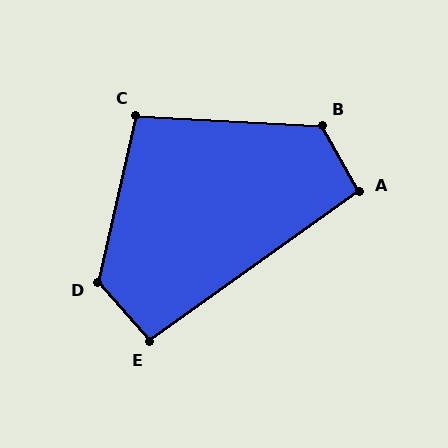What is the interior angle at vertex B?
Approximately 122 degrees (obtuse).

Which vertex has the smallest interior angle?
E, at approximately 96 degrees.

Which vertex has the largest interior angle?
D, at approximately 126 degrees.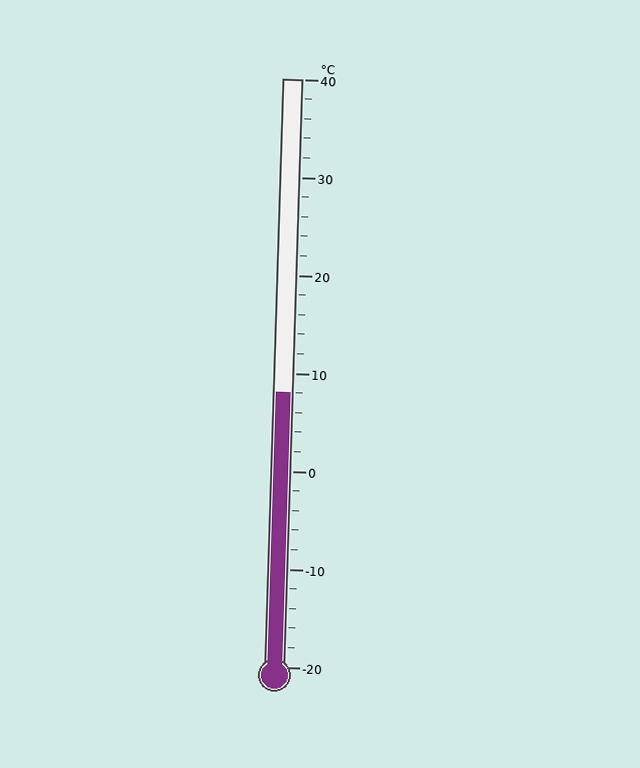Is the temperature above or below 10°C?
The temperature is below 10°C.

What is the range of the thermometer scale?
The thermometer scale ranges from -20°C to 40°C.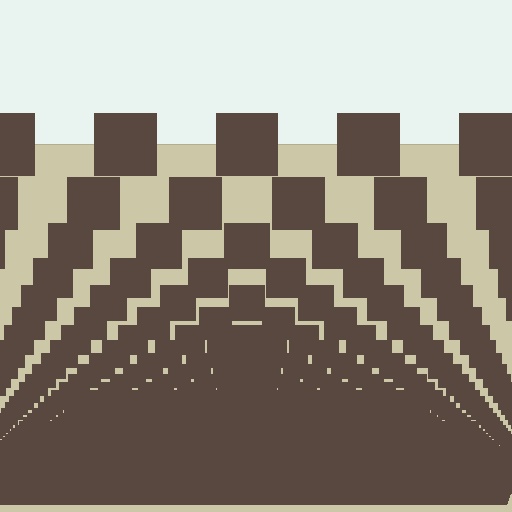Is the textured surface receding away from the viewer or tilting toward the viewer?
The surface appears to tilt toward the viewer. Texture elements get larger and sparser toward the top.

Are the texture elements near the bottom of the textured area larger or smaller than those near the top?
Smaller. The gradient is inverted — elements near the bottom are smaller and denser.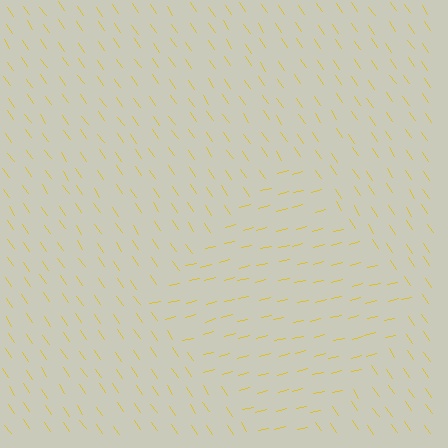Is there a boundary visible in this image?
Yes, there is a texture boundary formed by a change in line orientation.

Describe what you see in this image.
The image is filled with small yellow line segments. A diamond region in the image has lines oriented differently from the surrounding lines, creating a visible texture boundary.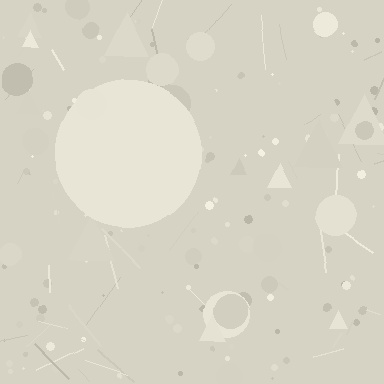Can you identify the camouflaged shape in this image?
The camouflaged shape is a circle.